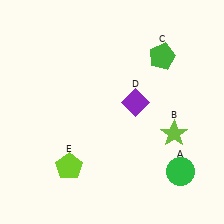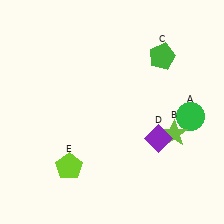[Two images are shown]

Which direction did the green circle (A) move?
The green circle (A) moved up.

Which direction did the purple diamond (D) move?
The purple diamond (D) moved down.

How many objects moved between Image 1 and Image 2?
2 objects moved between the two images.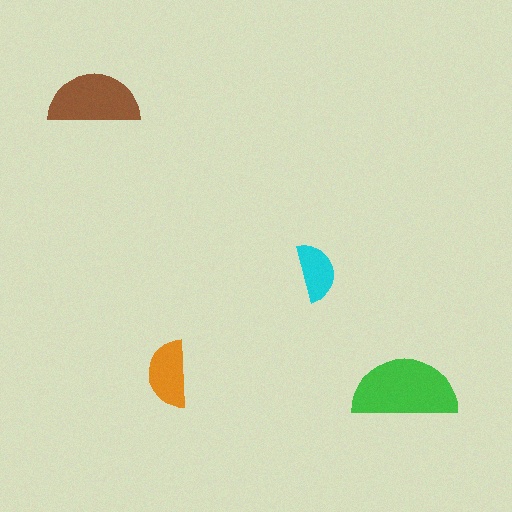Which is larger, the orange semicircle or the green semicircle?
The green one.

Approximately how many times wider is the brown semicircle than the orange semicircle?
About 1.5 times wider.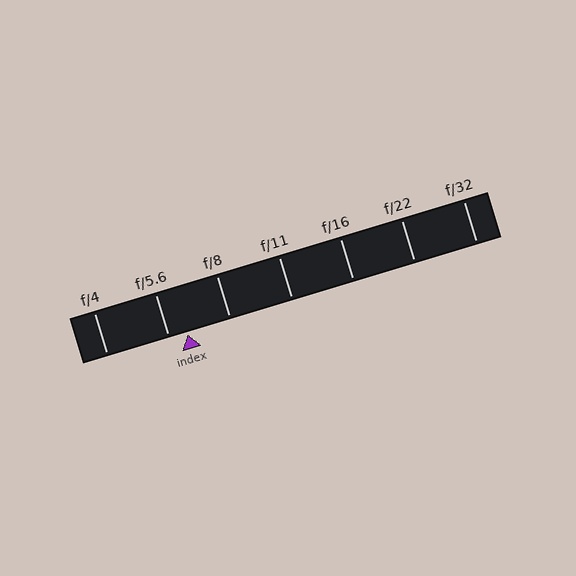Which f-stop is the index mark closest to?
The index mark is closest to f/5.6.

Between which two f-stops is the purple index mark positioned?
The index mark is between f/5.6 and f/8.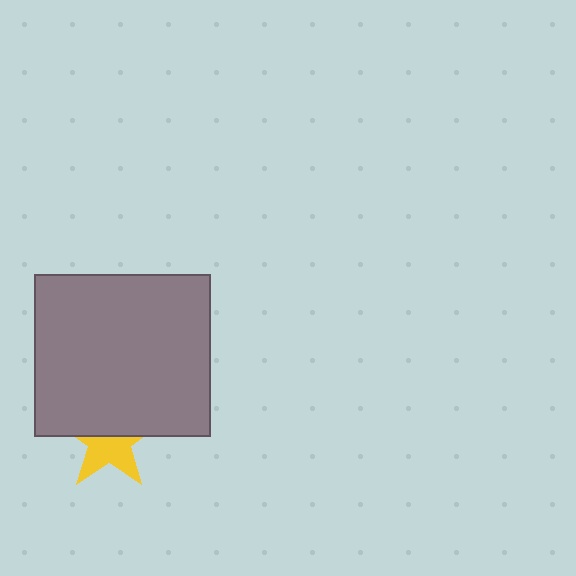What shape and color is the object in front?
The object in front is a gray rectangle.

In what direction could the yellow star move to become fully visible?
The yellow star could move down. That would shift it out from behind the gray rectangle entirely.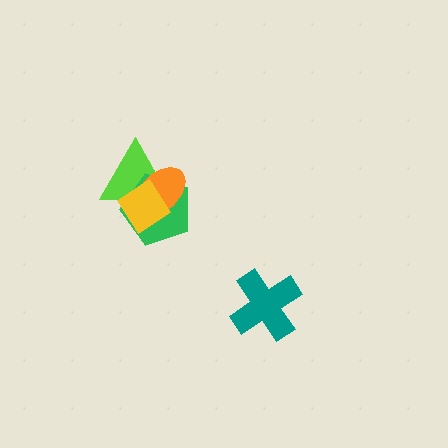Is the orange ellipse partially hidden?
Yes, it is partially covered by another shape.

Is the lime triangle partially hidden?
Yes, it is partially covered by another shape.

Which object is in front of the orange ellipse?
The yellow diamond is in front of the orange ellipse.